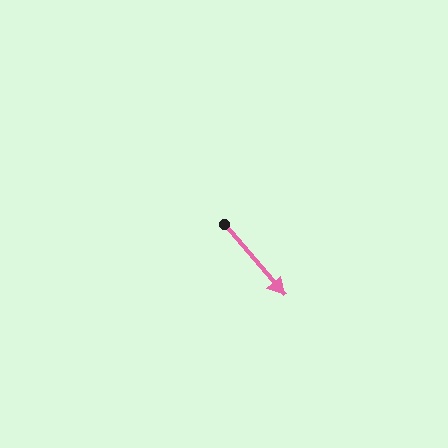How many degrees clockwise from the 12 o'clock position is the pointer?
Approximately 139 degrees.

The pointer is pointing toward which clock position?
Roughly 5 o'clock.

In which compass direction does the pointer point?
Southeast.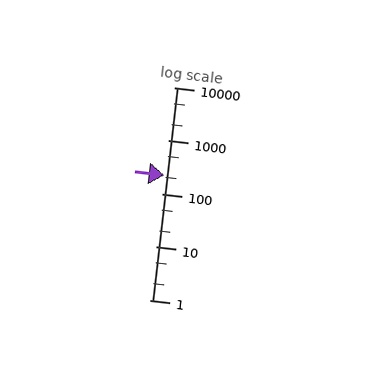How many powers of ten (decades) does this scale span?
The scale spans 4 decades, from 1 to 10000.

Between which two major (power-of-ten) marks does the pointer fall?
The pointer is between 100 and 1000.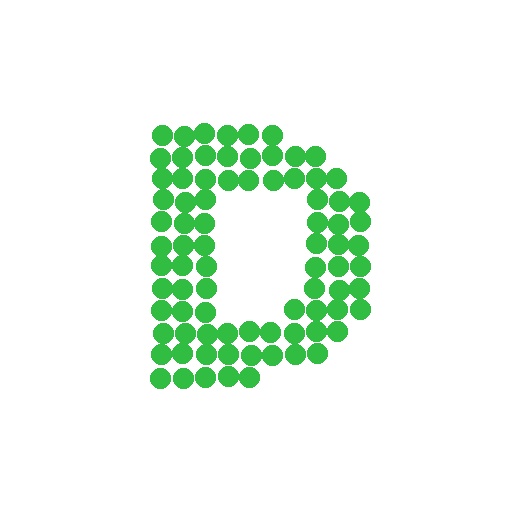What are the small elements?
The small elements are circles.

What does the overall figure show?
The overall figure shows the letter D.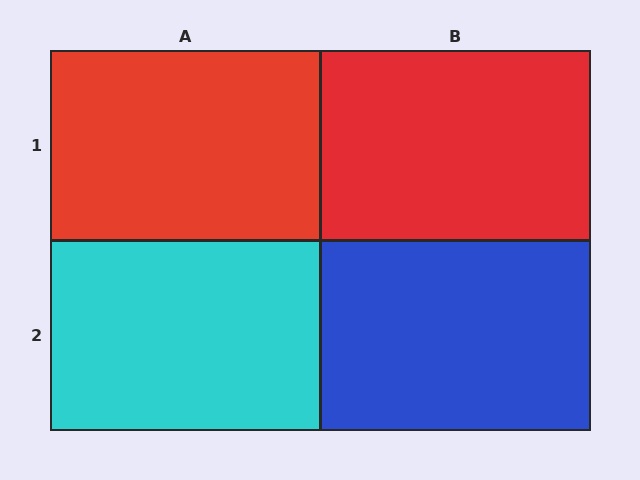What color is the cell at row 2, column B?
Blue.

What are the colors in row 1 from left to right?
Red, red.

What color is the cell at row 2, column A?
Cyan.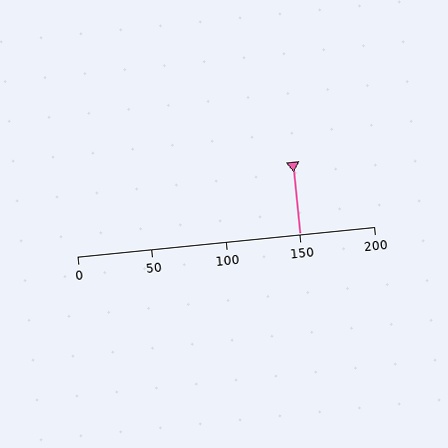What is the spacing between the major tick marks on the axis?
The major ticks are spaced 50 apart.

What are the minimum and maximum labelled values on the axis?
The axis runs from 0 to 200.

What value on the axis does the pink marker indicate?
The marker indicates approximately 150.